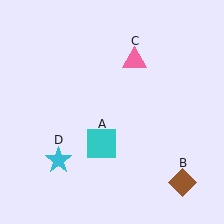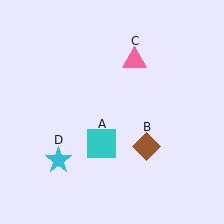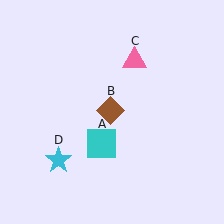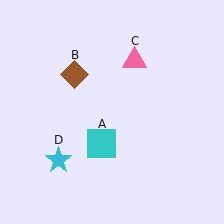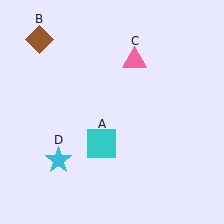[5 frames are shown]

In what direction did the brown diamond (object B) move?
The brown diamond (object B) moved up and to the left.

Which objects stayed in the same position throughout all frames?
Cyan square (object A) and pink triangle (object C) and cyan star (object D) remained stationary.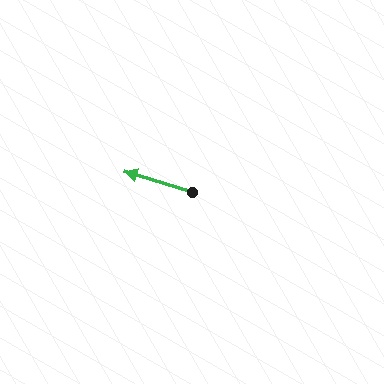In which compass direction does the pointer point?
West.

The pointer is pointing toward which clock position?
Roughly 10 o'clock.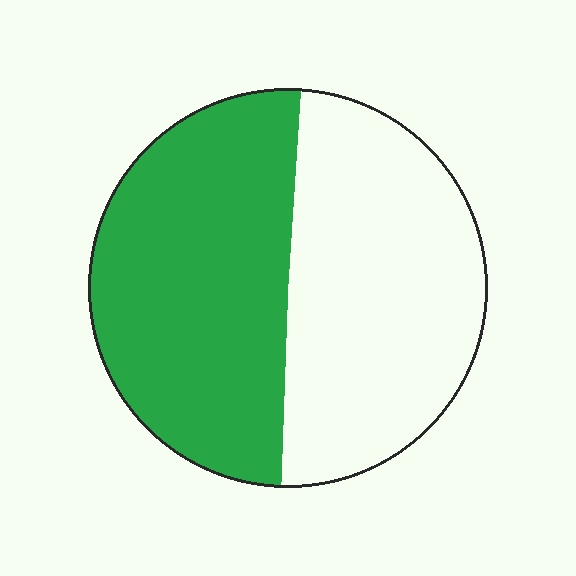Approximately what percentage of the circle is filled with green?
Approximately 50%.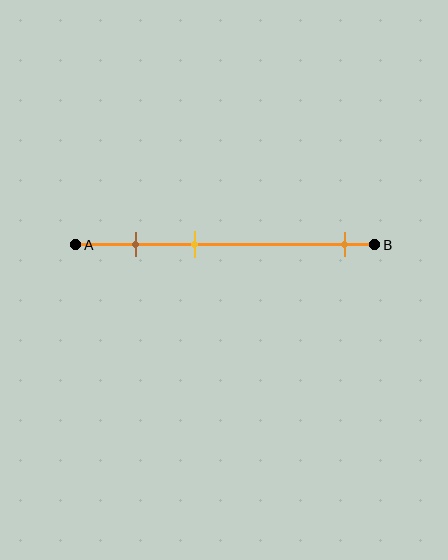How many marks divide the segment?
There are 3 marks dividing the segment.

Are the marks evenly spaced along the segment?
No, the marks are not evenly spaced.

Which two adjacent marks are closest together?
The brown and yellow marks are the closest adjacent pair.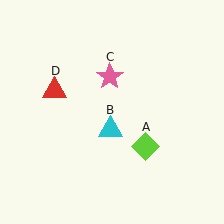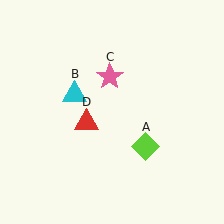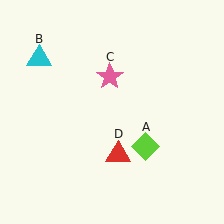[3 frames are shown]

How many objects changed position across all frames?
2 objects changed position: cyan triangle (object B), red triangle (object D).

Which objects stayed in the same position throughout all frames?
Lime diamond (object A) and pink star (object C) remained stationary.